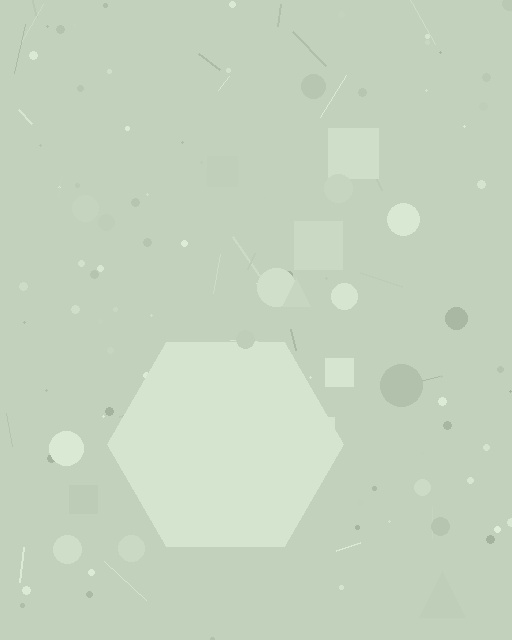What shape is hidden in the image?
A hexagon is hidden in the image.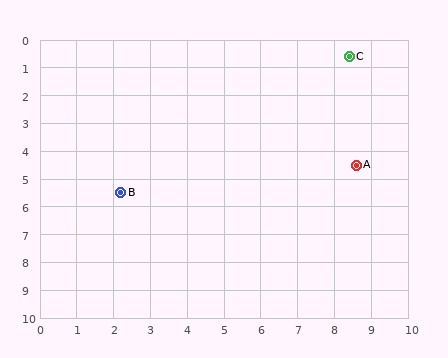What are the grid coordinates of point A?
Point A is at approximately (8.6, 4.5).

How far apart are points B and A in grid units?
Points B and A are about 6.5 grid units apart.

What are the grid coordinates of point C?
Point C is at approximately (8.4, 0.6).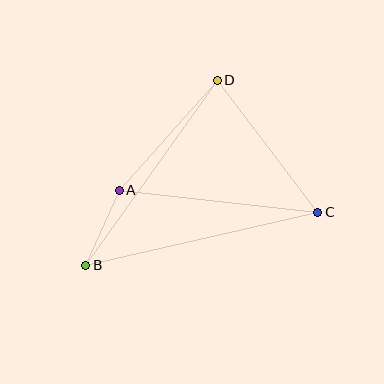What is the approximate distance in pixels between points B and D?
The distance between B and D is approximately 227 pixels.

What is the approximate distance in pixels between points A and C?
The distance between A and C is approximately 200 pixels.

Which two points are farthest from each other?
Points B and C are farthest from each other.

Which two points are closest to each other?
Points A and B are closest to each other.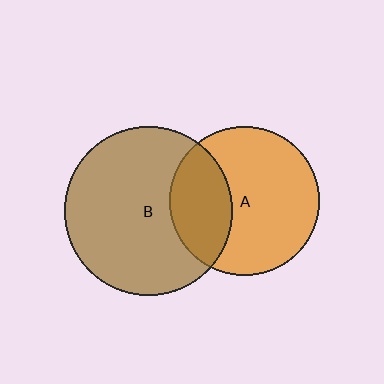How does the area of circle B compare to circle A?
Approximately 1.3 times.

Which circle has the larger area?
Circle B (brown).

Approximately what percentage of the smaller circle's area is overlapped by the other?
Approximately 30%.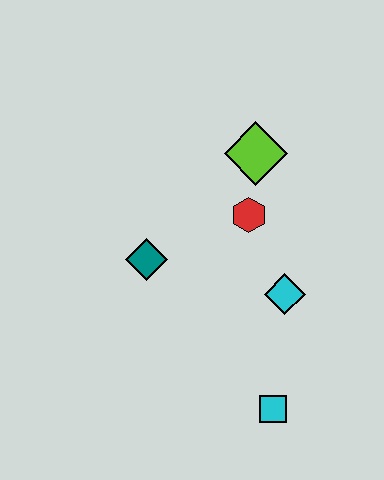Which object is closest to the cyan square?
The cyan diamond is closest to the cyan square.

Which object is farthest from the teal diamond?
The cyan square is farthest from the teal diamond.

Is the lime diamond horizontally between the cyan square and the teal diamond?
Yes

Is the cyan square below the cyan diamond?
Yes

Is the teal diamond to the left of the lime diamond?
Yes